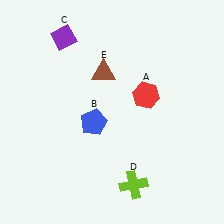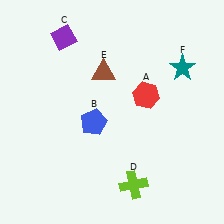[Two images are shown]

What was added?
A teal star (F) was added in Image 2.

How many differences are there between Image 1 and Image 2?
There is 1 difference between the two images.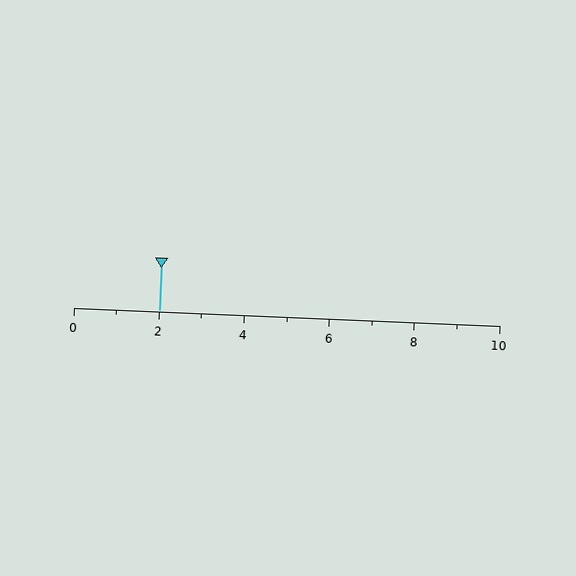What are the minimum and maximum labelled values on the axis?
The axis runs from 0 to 10.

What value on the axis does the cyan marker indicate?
The marker indicates approximately 2.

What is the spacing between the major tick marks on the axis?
The major ticks are spaced 2 apart.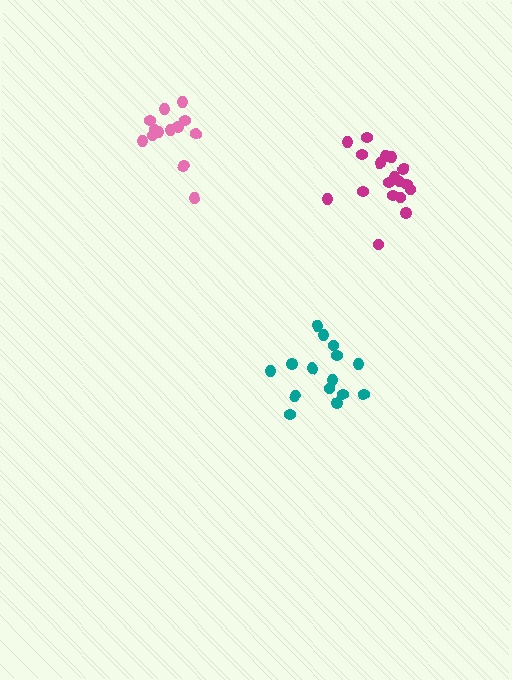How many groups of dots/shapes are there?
There are 3 groups.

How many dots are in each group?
Group 1: 13 dots, Group 2: 15 dots, Group 3: 18 dots (46 total).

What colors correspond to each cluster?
The clusters are colored: pink, teal, magenta.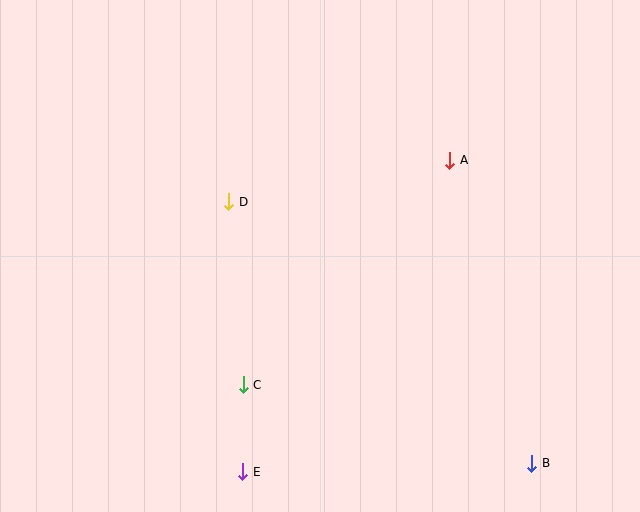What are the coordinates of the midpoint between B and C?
The midpoint between B and C is at (387, 424).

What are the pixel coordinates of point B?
Point B is at (532, 463).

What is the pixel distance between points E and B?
The distance between E and B is 289 pixels.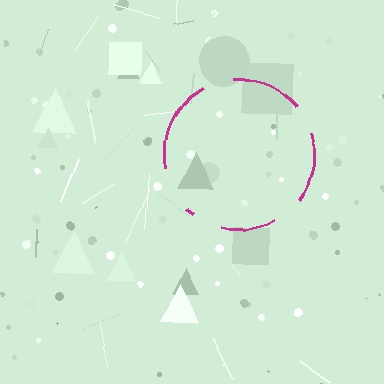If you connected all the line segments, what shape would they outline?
They would outline a circle.